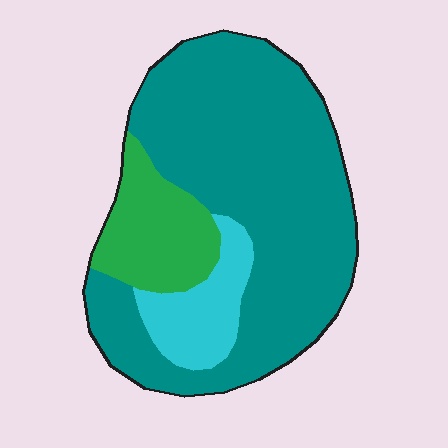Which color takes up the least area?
Cyan, at roughly 10%.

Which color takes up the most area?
Teal, at roughly 70%.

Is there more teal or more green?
Teal.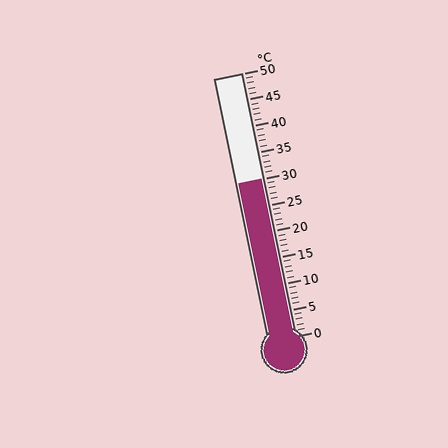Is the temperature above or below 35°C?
The temperature is below 35°C.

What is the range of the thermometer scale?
The thermometer scale ranges from 0°C to 50°C.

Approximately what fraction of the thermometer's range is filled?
The thermometer is filled to approximately 60% of its range.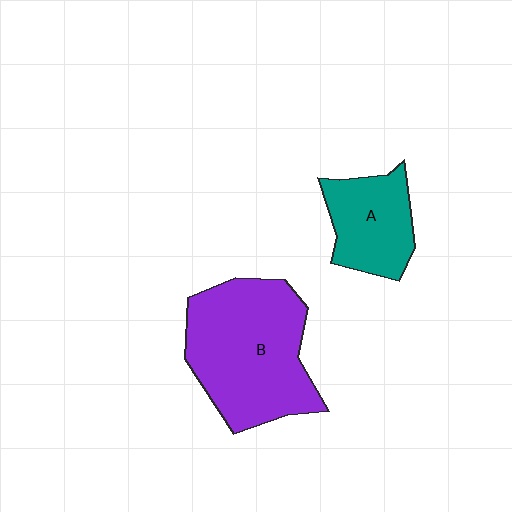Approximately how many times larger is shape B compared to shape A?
Approximately 2.0 times.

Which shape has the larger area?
Shape B (purple).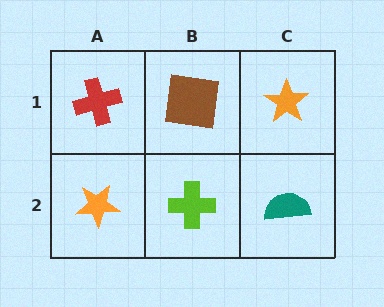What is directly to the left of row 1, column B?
A red cross.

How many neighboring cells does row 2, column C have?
2.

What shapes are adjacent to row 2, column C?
An orange star (row 1, column C), a lime cross (row 2, column B).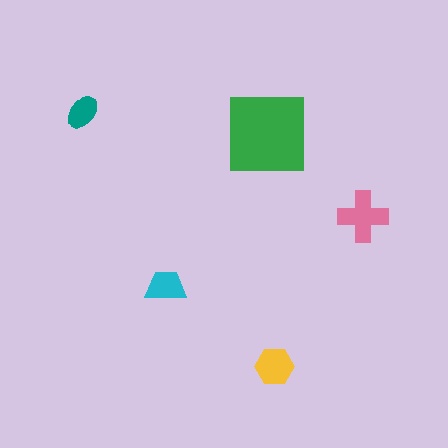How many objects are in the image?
There are 5 objects in the image.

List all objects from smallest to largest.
The teal ellipse, the cyan trapezoid, the yellow hexagon, the pink cross, the green square.